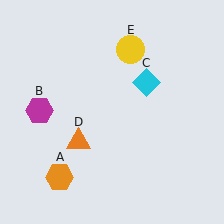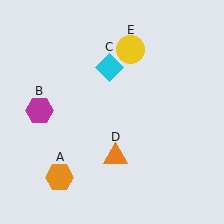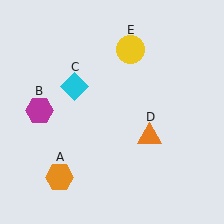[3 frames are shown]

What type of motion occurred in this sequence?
The cyan diamond (object C), orange triangle (object D) rotated counterclockwise around the center of the scene.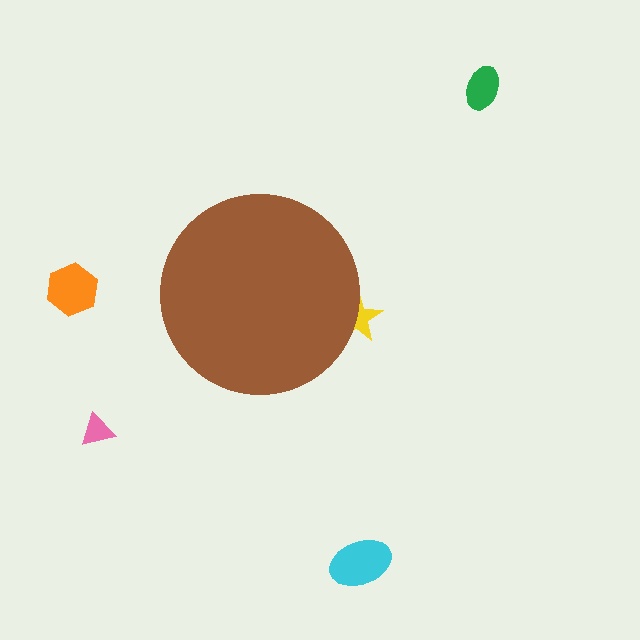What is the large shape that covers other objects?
A brown circle.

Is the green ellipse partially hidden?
No, the green ellipse is fully visible.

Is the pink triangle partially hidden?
No, the pink triangle is fully visible.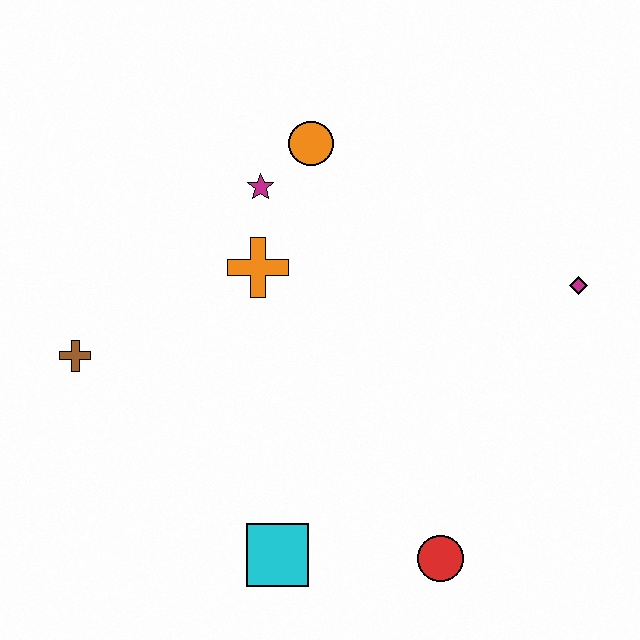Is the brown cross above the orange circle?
No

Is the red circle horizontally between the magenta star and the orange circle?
No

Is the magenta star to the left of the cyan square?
Yes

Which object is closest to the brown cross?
The orange cross is closest to the brown cross.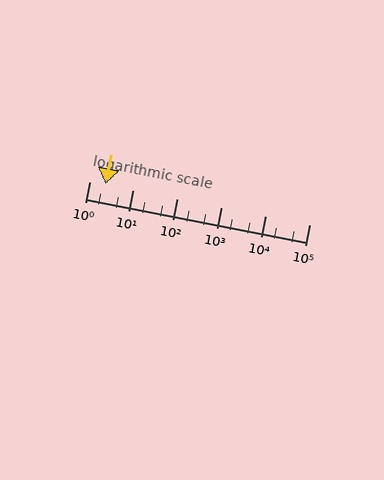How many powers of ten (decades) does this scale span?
The scale spans 5 decades, from 1 to 100000.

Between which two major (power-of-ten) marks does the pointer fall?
The pointer is between 1 and 10.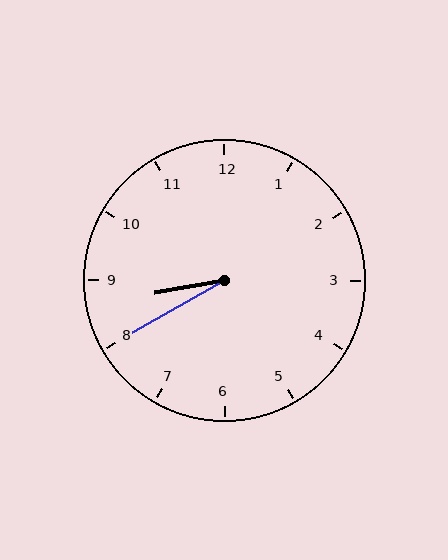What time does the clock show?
8:40.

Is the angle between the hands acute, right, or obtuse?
It is acute.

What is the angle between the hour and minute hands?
Approximately 20 degrees.